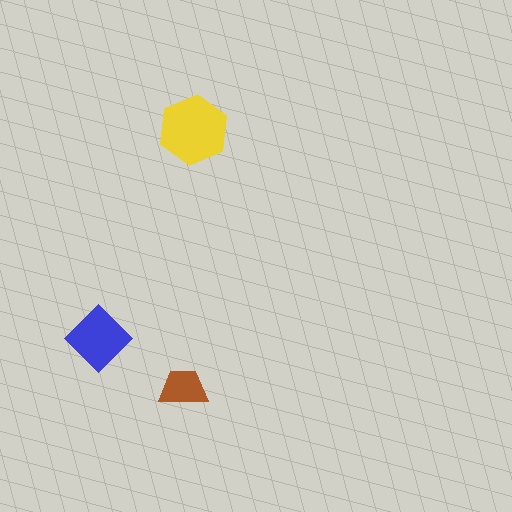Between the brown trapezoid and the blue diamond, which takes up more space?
The blue diamond.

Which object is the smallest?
The brown trapezoid.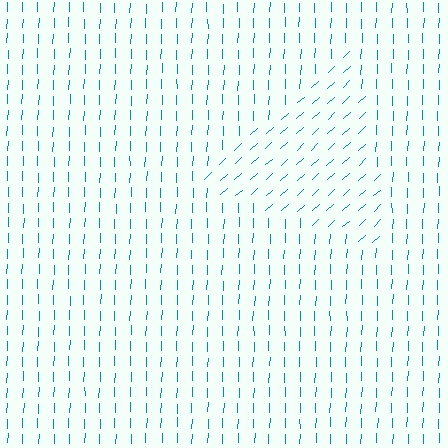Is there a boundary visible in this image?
Yes, there is a texture boundary formed by a change in line orientation.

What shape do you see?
I see a triangle.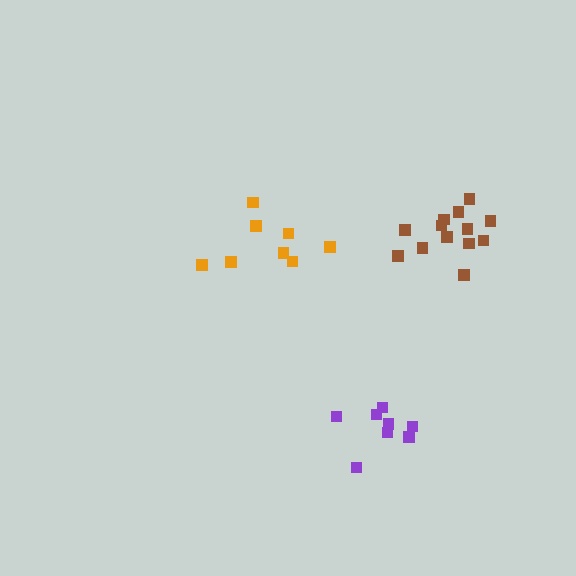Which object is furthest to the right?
The brown cluster is rightmost.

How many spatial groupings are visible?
There are 3 spatial groupings.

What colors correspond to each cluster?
The clusters are colored: purple, orange, brown.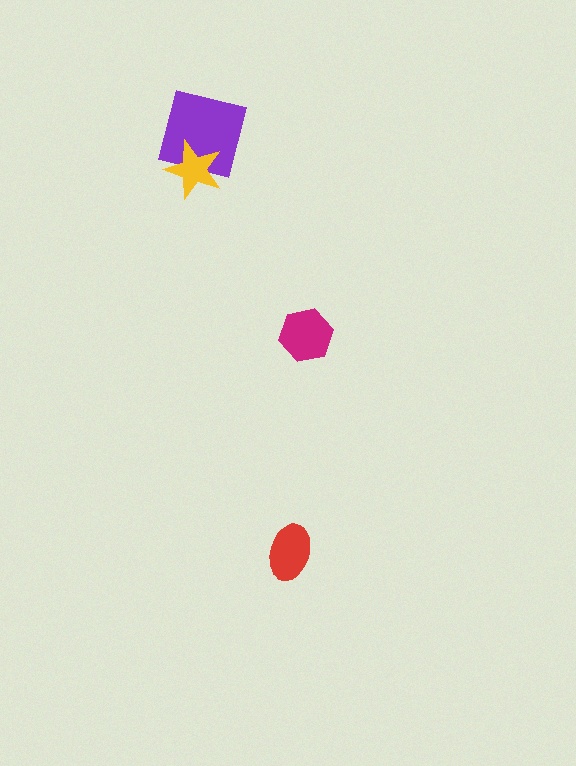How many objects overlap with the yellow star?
1 object overlaps with the yellow star.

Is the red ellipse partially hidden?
No, no other shape covers it.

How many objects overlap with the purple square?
1 object overlaps with the purple square.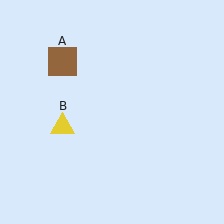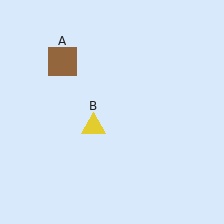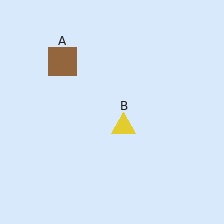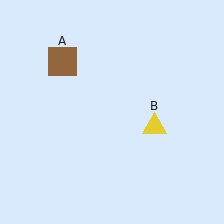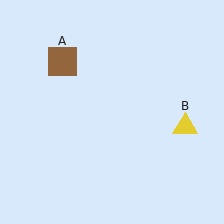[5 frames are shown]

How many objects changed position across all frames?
1 object changed position: yellow triangle (object B).